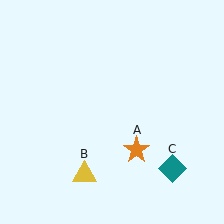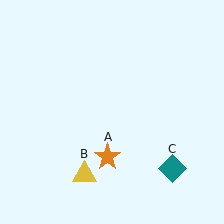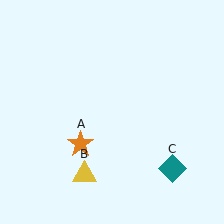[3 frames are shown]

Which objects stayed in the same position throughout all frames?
Yellow triangle (object B) and teal diamond (object C) remained stationary.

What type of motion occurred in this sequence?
The orange star (object A) rotated clockwise around the center of the scene.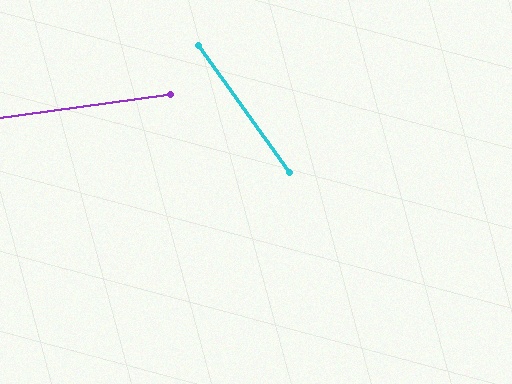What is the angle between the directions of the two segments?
Approximately 62 degrees.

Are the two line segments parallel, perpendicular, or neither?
Neither parallel nor perpendicular — they differ by about 62°.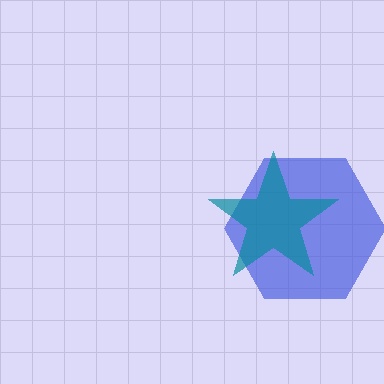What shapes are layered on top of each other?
The layered shapes are: a blue hexagon, a teal star.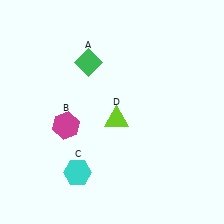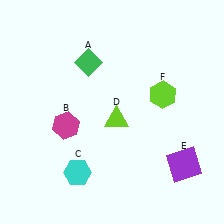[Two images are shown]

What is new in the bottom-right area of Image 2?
A purple square (E) was added in the bottom-right area of Image 2.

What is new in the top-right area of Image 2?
A lime hexagon (F) was added in the top-right area of Image 2.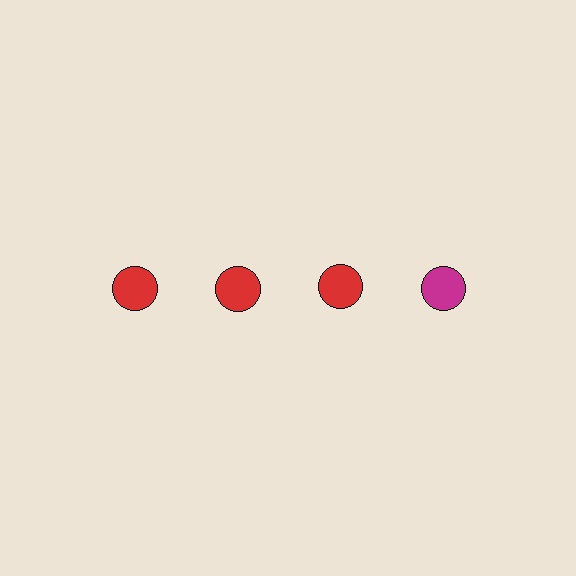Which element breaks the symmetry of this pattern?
The magenta circle in the top row, second from right column breaks the symmetry. All other shapes are red circles.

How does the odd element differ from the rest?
It has a different color: magenta instead of red.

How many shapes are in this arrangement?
There are 4 shapes arranged in a grid pattern.